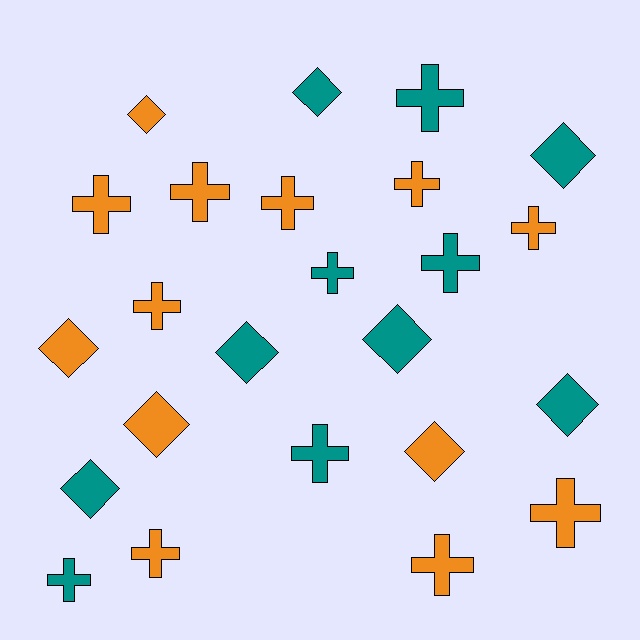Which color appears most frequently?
Orange, with 13 objects.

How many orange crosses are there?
There are 9 orange crosses.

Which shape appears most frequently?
Cross, with 14 objects.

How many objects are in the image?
There are 24 objects.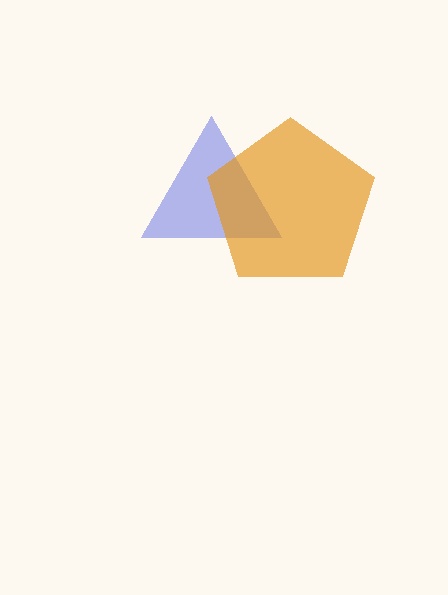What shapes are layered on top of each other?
The layered shapes are: a blue triangle, an orange pentagon.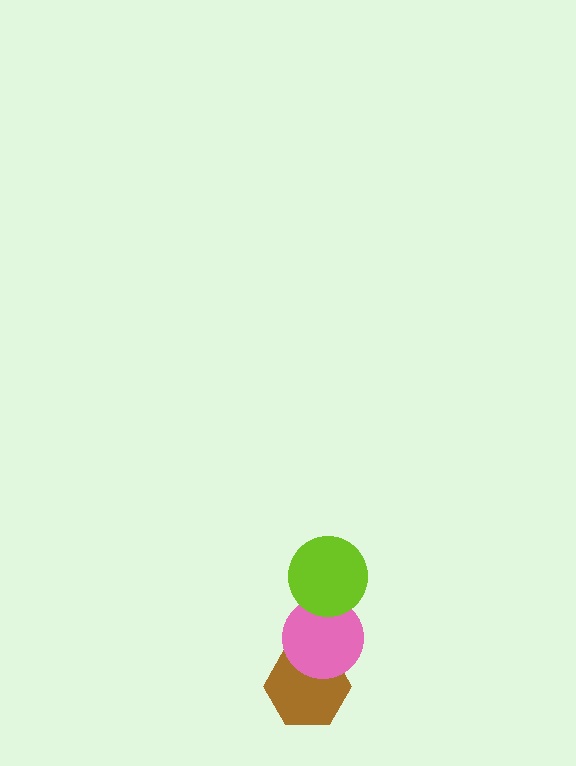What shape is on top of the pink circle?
The lime circle is on top of the pink circle.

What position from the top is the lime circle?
The lime circle is 1st from the top.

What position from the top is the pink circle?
The pink circle is 2nd from the top.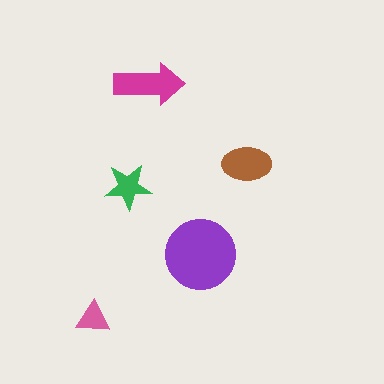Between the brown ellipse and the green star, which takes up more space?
The brown ellipse.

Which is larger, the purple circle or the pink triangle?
The purple circle.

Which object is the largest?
The purple circle.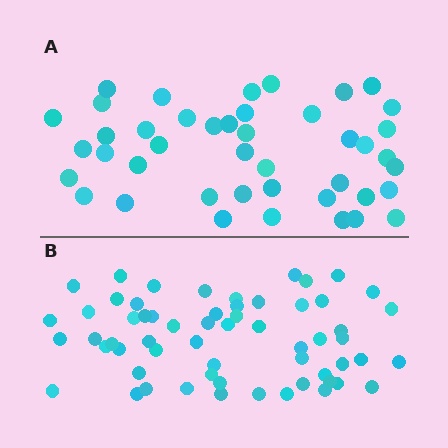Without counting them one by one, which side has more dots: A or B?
Region B (the bottom region) has more dots.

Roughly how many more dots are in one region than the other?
Region B has approximately 15 more dots than region A.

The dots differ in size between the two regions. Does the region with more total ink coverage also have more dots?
No. Region A has more total ink coverage because its dots are larger, but region B actually contains more individual dots. Total area can be misleading — the number of items is what matters here.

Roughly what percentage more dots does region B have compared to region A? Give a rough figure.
About 40% more.